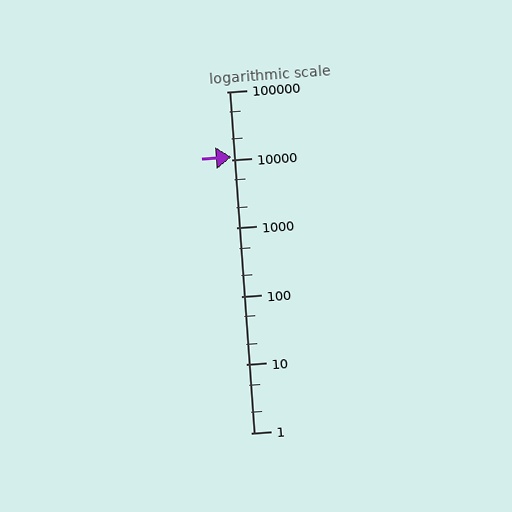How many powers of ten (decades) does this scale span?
The scale spans 5 decades, from 1 to 100000.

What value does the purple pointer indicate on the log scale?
The pointer indicates approximately 11000.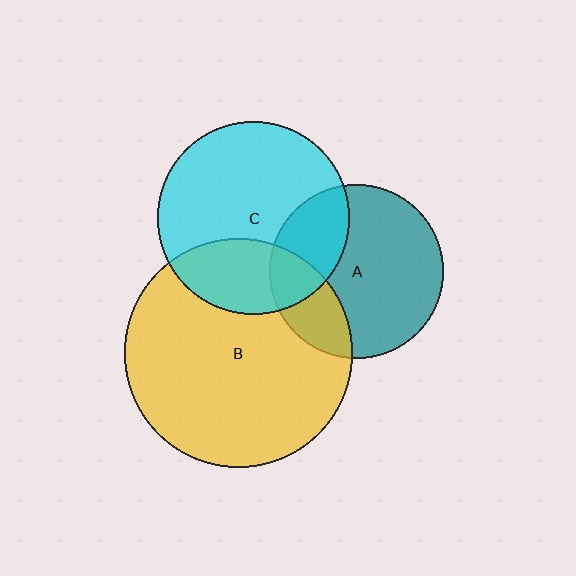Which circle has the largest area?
Circle B (yellow).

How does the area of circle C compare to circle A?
Approximately 1.2 times.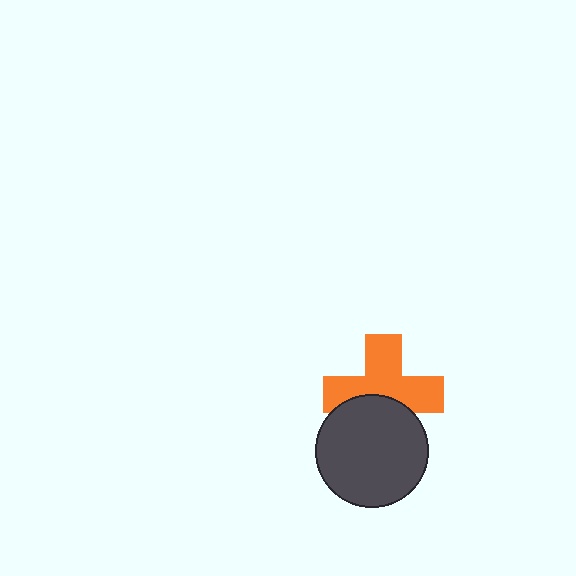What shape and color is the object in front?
The object in front is a dark gray circle.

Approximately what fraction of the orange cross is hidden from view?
Roughly 35% of the orange cross is hidden behind the dark gray circle.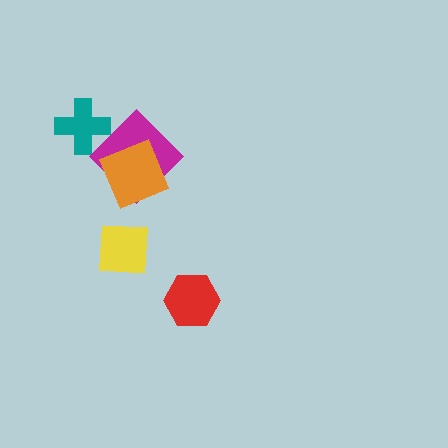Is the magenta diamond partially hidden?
Yes, it is partially covered by another shape.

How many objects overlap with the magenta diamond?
2 objects overlap with the magenta diamond.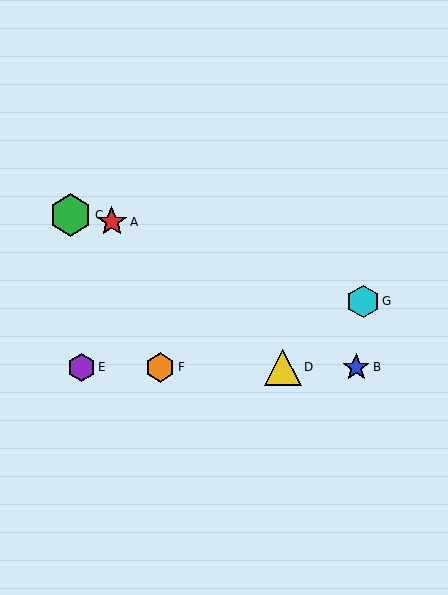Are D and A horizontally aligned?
No, D is at y≈367 and A is at y≈222.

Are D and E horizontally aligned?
Yes, both are at y≈367.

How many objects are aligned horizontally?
4 objects (B, D, E, F) are aligned horizontally.